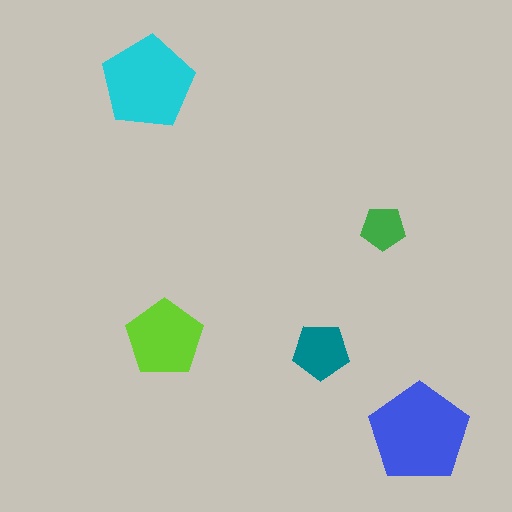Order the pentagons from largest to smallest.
the blue one, the cyan one, the lime one, the teal one, the green one.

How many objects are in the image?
There are 5 objects in the image.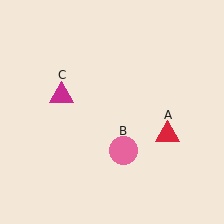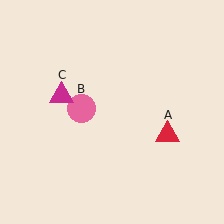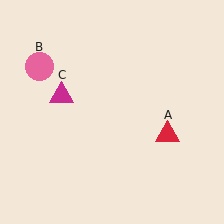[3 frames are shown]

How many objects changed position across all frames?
1 object changed position: pink circle (object B).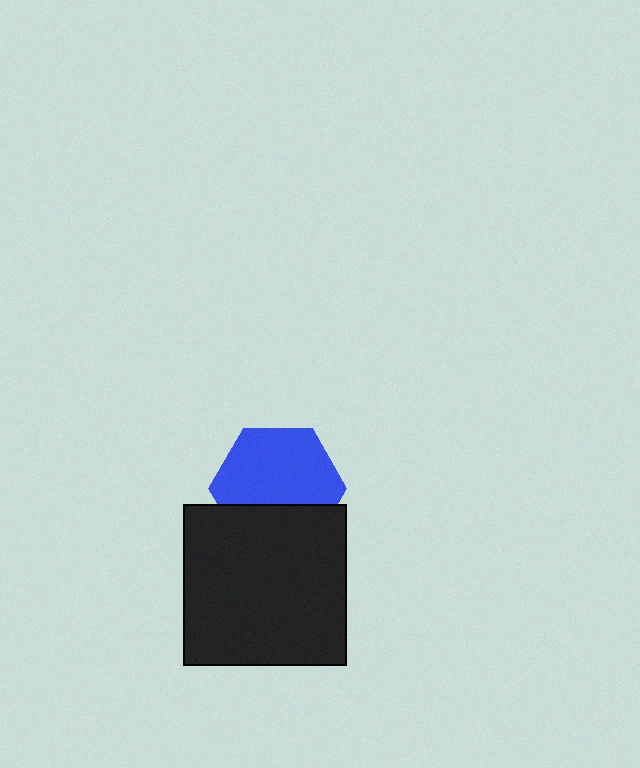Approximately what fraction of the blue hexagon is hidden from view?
Roughly 34% of the blue hexagon is hidden behind the black rectangle.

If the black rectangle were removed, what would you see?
You would see the complete blue hexagon.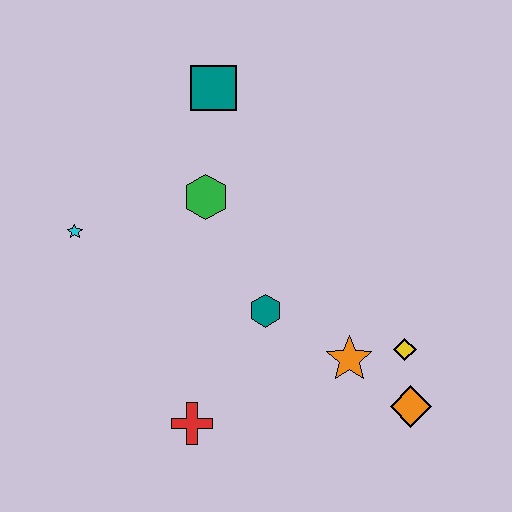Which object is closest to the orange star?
The yellow diamond is closest to the orange star.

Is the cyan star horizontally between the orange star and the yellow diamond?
No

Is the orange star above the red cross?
Yes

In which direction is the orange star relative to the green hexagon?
The orange star is below the green hexagon.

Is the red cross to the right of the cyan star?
Yes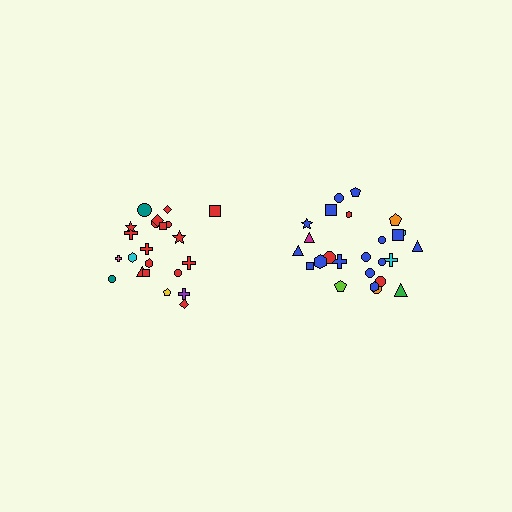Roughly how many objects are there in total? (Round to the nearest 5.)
Roughly 45 objects in total.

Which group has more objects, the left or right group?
The right group.